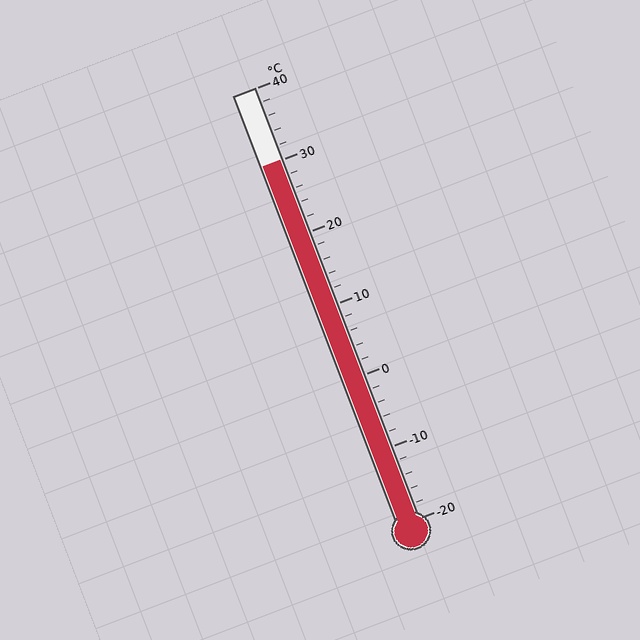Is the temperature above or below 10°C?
The temperature is above 10°C.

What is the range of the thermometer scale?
The thermometer scale ranges from -20°C to 40°C.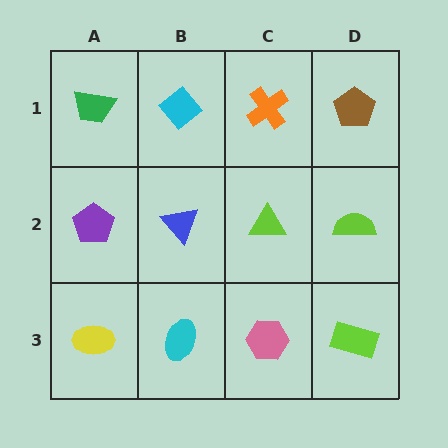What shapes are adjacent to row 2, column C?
An orange cross (row 1, column C), a pink hexagon (row 3, column C), a blue triangle (row 2, column B), a lime semicircle (row 2, column D).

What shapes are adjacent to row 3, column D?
A lime semicircle (row 2, column D), a pink hexagon (row 3, column C).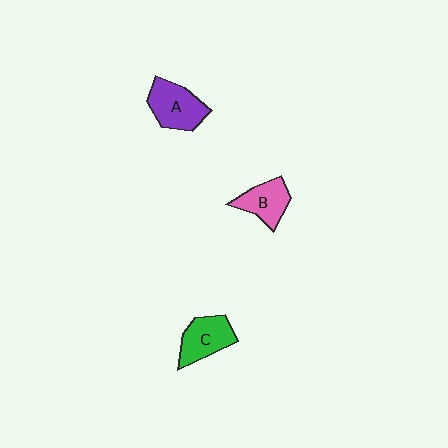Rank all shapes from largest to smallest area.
From largest to smallest: A (purple), C (green), B (pink).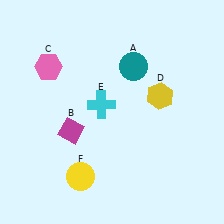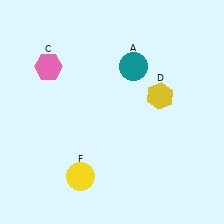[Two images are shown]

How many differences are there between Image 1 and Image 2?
There are 2 differences between the two images.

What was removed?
The magenta diamond (B), the cyan cross (E) were removed in Image 2.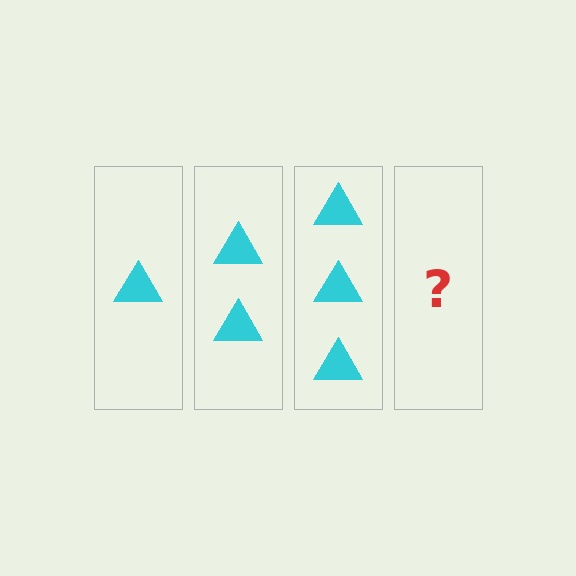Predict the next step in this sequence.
The next step is 4 triangles.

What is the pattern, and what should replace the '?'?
The pattern is that each step adds one more triangle. The '?' should be 4 triangles.